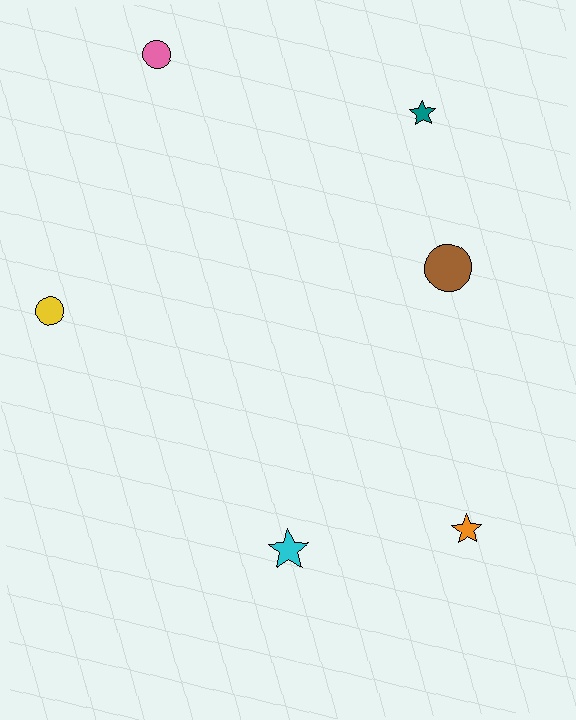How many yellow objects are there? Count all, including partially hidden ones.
There is 1 yellow object.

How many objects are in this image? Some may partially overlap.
There are 6 objects.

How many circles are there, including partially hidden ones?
There are 3 circles.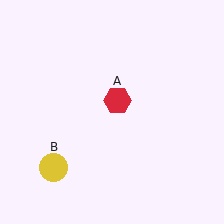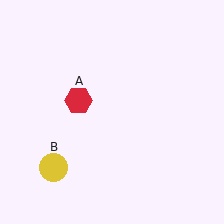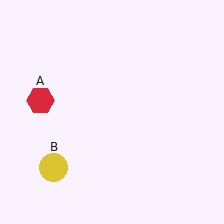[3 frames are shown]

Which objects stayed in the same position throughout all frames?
Yellow circle (object B) remained stationary.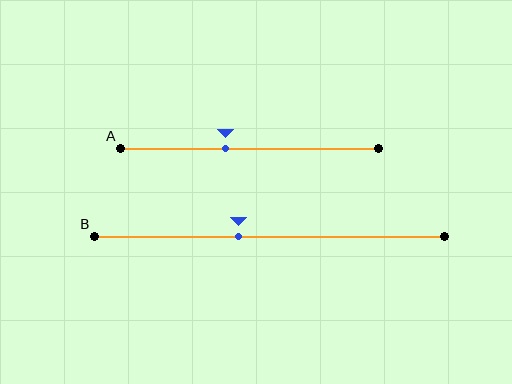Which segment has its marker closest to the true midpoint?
Segment B has its marker closest to the true midpoint.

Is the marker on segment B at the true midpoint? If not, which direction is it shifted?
No, the marker on segment B is shifted to the left by about 9% of the segment length.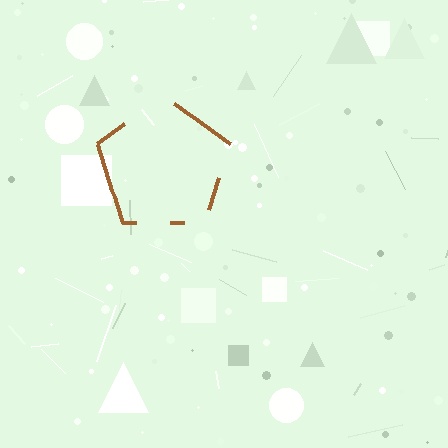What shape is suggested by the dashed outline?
The dashed outline suggests a pentagon.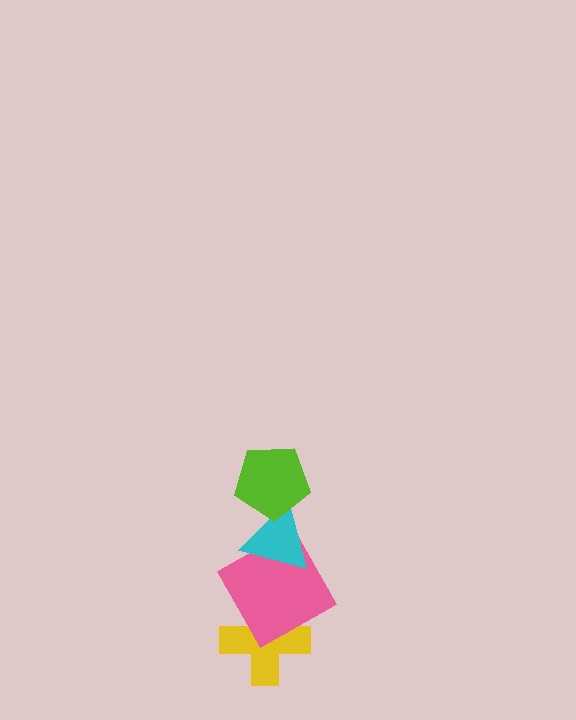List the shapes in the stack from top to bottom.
From top to bottom: the lime pentagon, the cyan triangle, the pink square, the yellow cross.